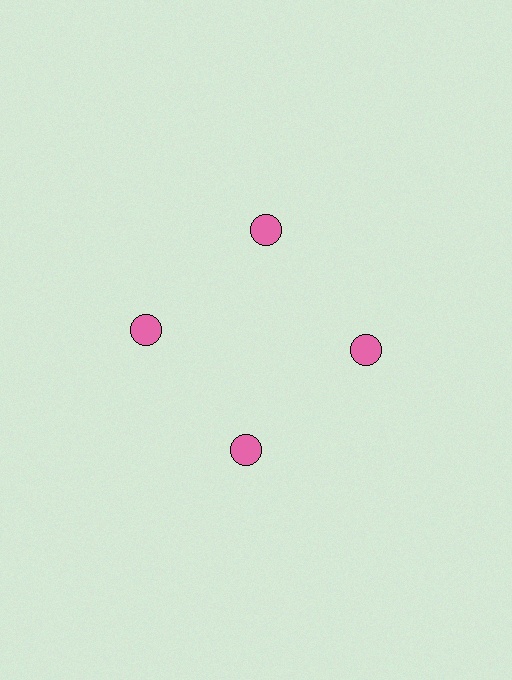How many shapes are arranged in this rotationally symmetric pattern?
There are 4 shapes, arranged in 4 groups of 1.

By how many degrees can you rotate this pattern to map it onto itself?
The pattern maps onto itself every 90 degrees of rotation.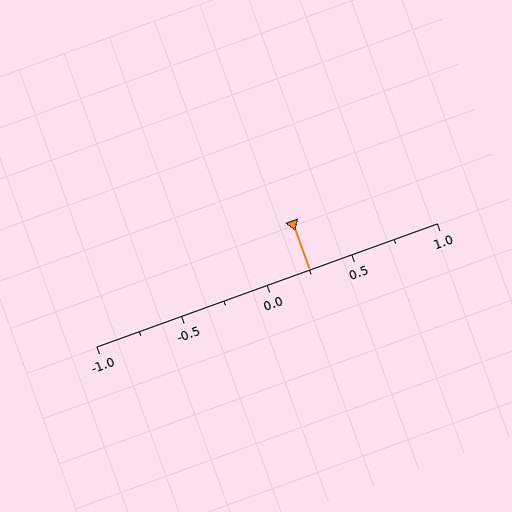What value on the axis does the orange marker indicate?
The marker indicates approximately 0.25.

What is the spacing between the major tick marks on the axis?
The major ticks are spaced 0.5 apart.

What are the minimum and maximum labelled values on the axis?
The axis runs from -1.0 to 1.0.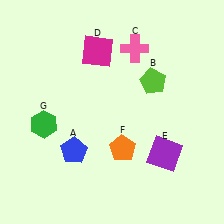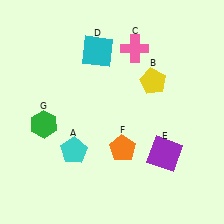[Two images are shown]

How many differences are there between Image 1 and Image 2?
There are 3 differences between the two images.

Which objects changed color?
A changed from blue to cyan. B changed from lime to yellow. D changed from magenta to cyan.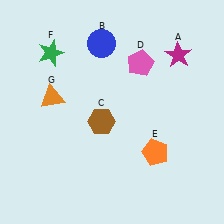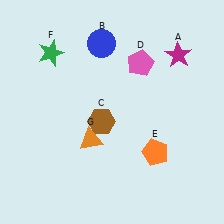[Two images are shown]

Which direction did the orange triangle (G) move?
The orange triangle (G) moved down.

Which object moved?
The orange triangle (G) moved down.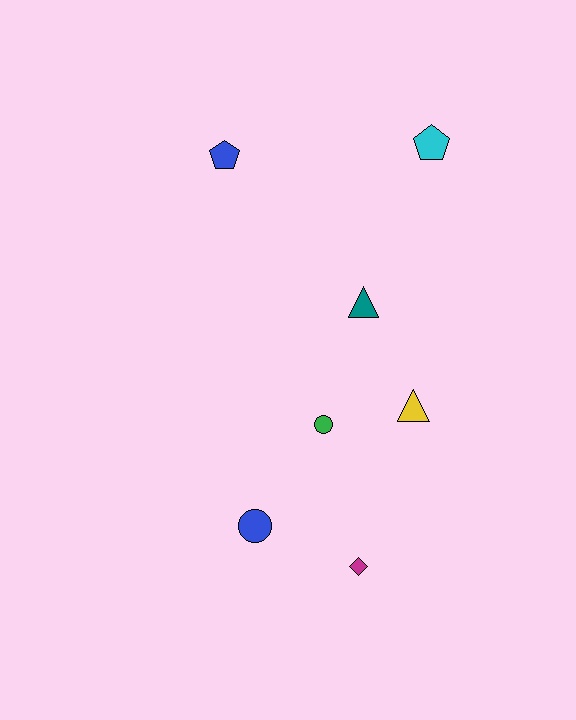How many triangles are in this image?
There are 2 triangles.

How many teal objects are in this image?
There is 1 teal object.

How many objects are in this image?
There are 7 objects.